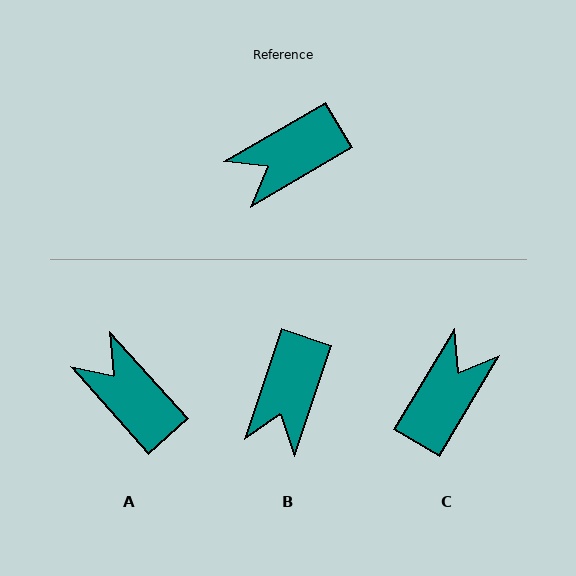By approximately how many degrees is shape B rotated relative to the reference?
Approximately 41 degrees counter-clockwise.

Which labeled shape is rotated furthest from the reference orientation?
C, about 151 degrees away.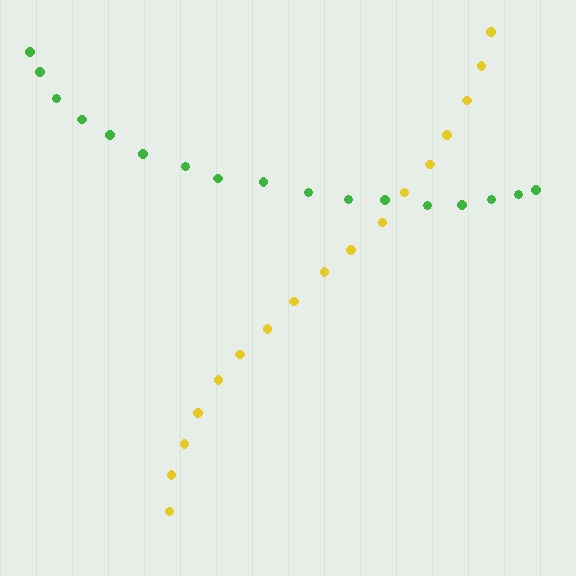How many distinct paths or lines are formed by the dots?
There are 2 distinct paths.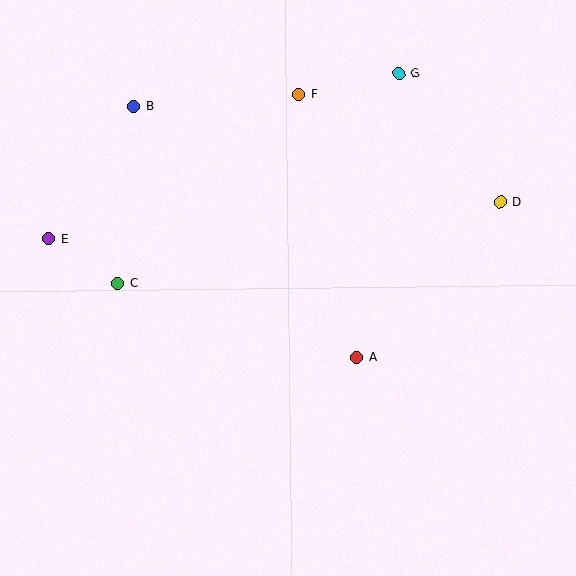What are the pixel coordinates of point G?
Point G is at (399, 73).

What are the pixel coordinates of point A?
Point A is at (357, 357).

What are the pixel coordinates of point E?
Point E is at (49, 239).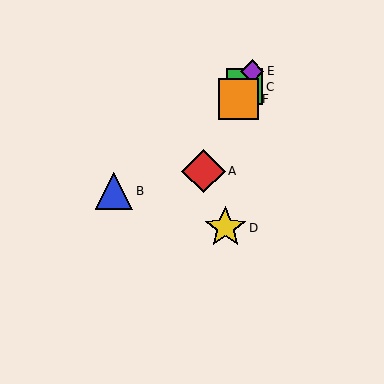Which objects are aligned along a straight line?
Objects A, C, E, F are aligned along a straight line.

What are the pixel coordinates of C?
Object C is at (245, 87).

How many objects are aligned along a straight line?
4 objects (A, C, E, F) are aligned along a straight line.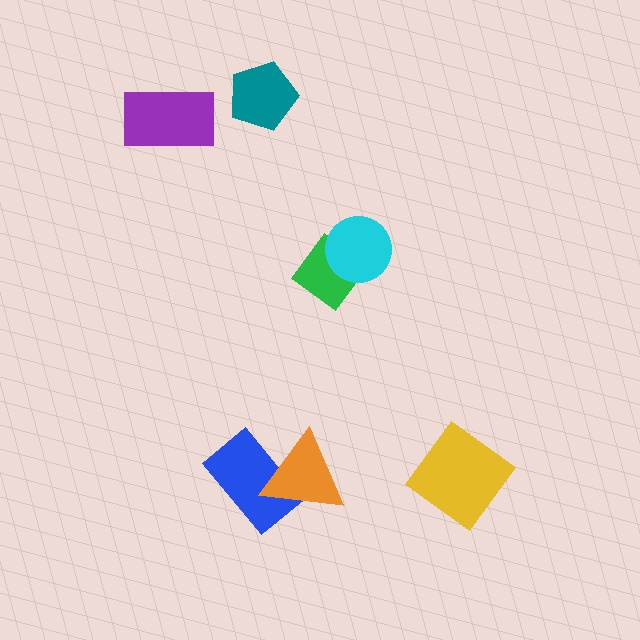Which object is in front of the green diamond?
The cyan circle is in front of the green diamond.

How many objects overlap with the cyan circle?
1 object overlaps with the cyan circle.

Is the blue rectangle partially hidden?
Yes, it is partially covered by another shape.